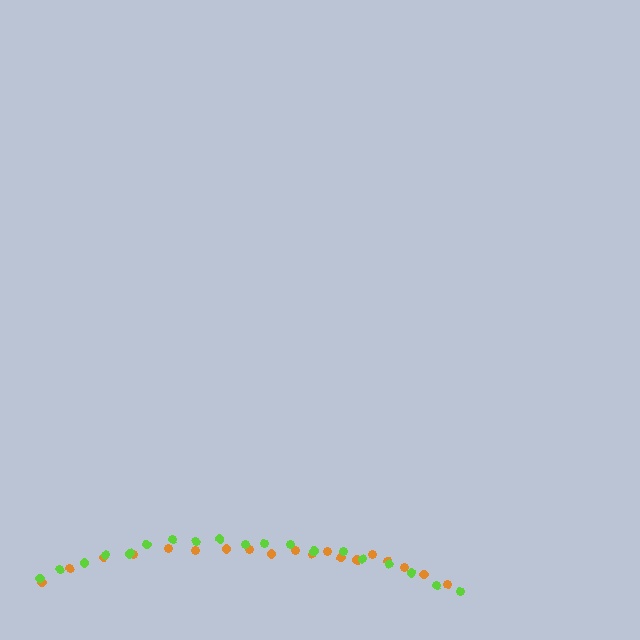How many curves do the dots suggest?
There are 2 distinct paths.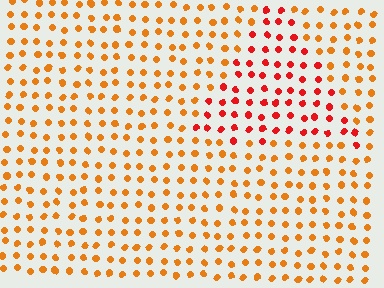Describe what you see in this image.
The image is filled with small orange elements in a uniform arrangement. A triangle-shaped region is visible where the elements are tinted to a slightly different hue, forming a subtle color boundary.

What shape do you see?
I see a triangle.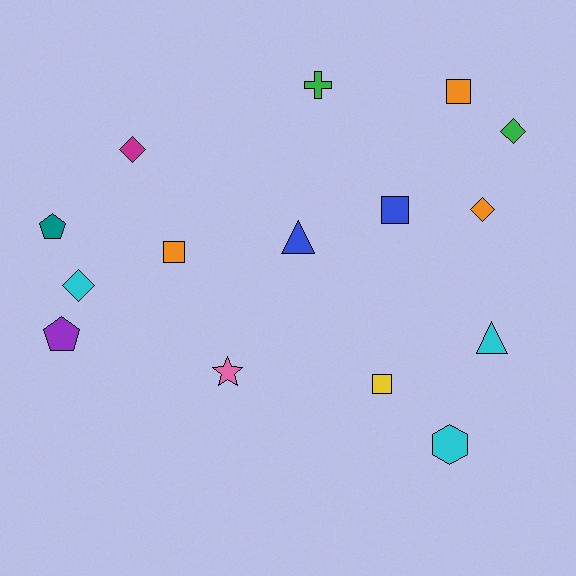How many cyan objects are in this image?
There are 3 cyan objects.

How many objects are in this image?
There are 15 objects.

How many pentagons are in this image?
There are 2 pentagons.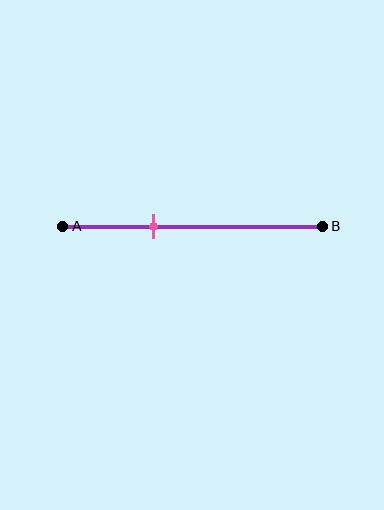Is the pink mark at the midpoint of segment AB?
No, the mark is at about 35% from A, not at the 50% midpoint.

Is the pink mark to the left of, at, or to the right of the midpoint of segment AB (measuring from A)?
The pink mark is to the left of the midpoint of segment AB.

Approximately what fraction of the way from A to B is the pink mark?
The pink mark is approximately 35% of the way from A to B.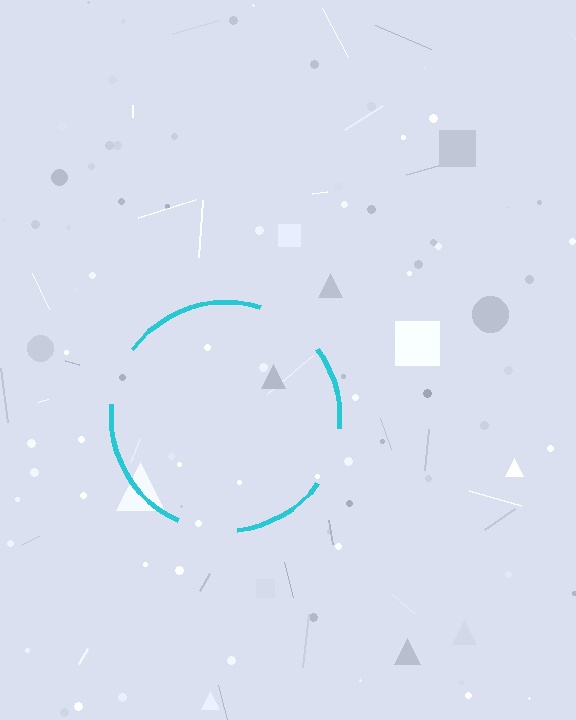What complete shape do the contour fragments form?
The contour fragments form a circle.